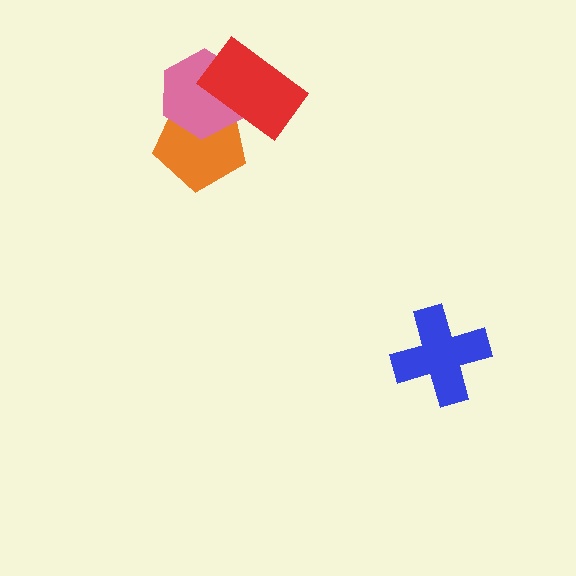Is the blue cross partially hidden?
No, no other shape covers it.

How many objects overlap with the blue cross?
0 objects overlap with the blue cross.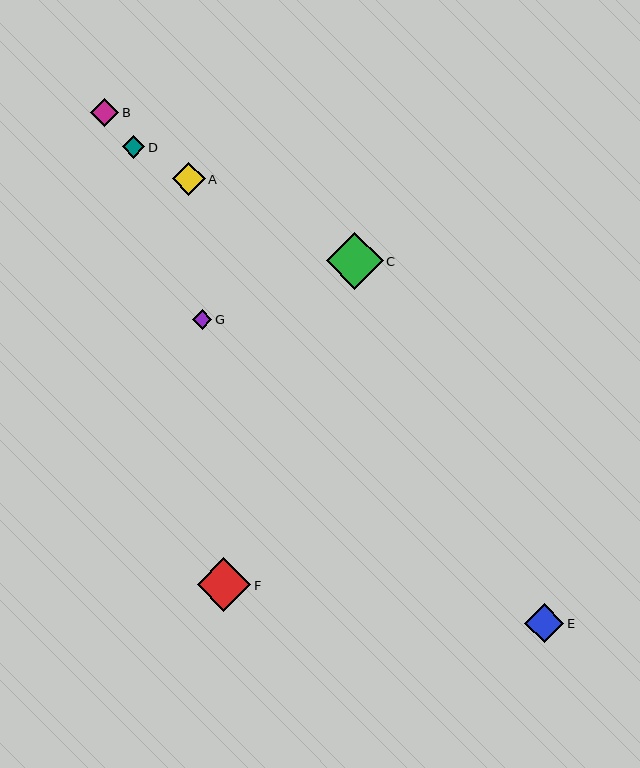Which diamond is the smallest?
Diamond G is the smallest with a size of approximately 19 pixels.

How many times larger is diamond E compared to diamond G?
Diamond E is approximately 2.0 times the size of diamond G.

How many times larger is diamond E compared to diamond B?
Diamond E is approximately 1.4 times the size of diamond B.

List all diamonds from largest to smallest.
From largest to smallest: C, F, E, A, B, D, G.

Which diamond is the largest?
Diamond C is the largest with a size of approximately 57 pixels.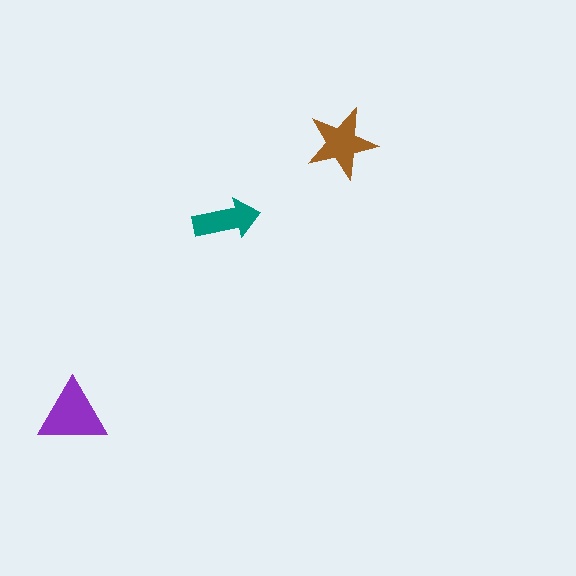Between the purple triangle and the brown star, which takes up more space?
The purple triangle.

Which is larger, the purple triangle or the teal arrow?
The purple triangle.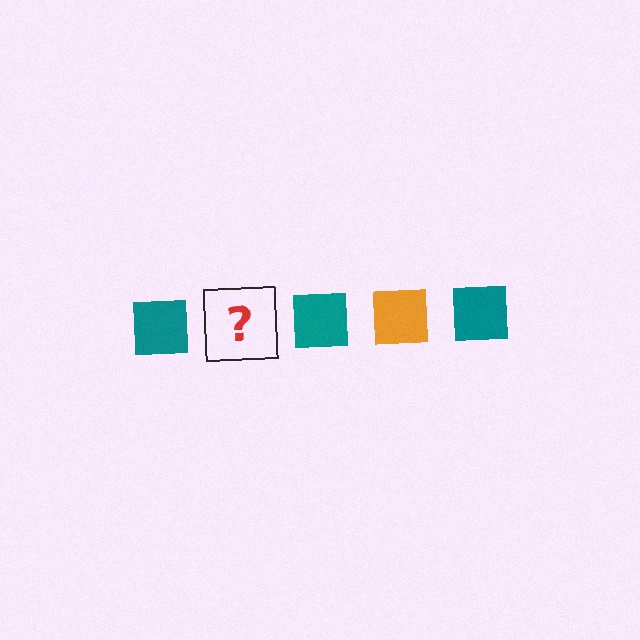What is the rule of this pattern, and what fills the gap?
The rule is that the pattern cycles through teal, orange squares. The gap should be filled with an orange square.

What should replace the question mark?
The question mark should be replaced with an orange square.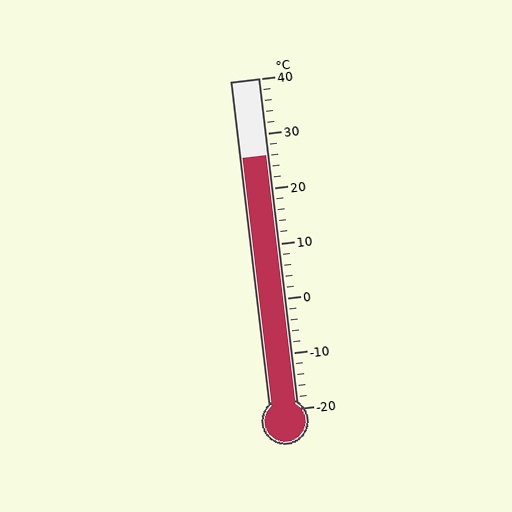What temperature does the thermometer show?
The thermometer shows approximately 26°C.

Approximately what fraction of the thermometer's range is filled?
The thermometer is filled to approximately 75% of its range.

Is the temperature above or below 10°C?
The temperature is above 10°C.